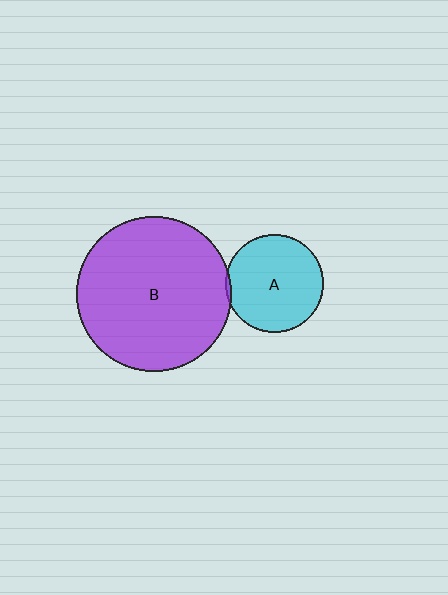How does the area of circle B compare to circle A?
Approximately 2.5 times.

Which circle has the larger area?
Circle B (purple).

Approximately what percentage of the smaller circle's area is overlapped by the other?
Approximately 5%.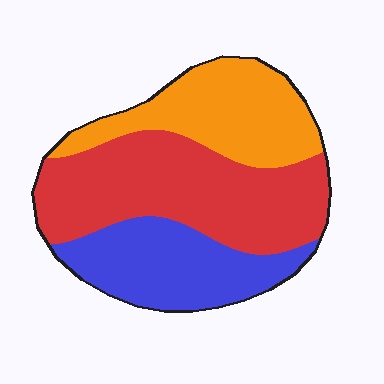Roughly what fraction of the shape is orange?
Orange covers about 30% of the shape.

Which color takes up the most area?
Red, at roughly 45%.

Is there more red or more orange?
Red.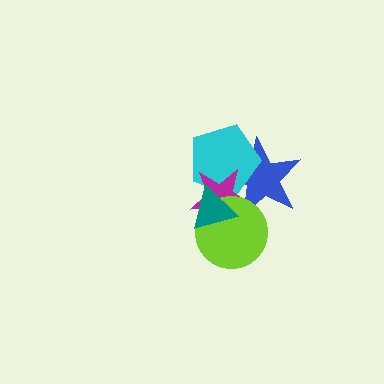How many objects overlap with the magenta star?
4 objects overlap with the magenta star.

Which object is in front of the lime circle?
The teal triangle is in front of the lime circle.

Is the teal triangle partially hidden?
No, no other shape covers it.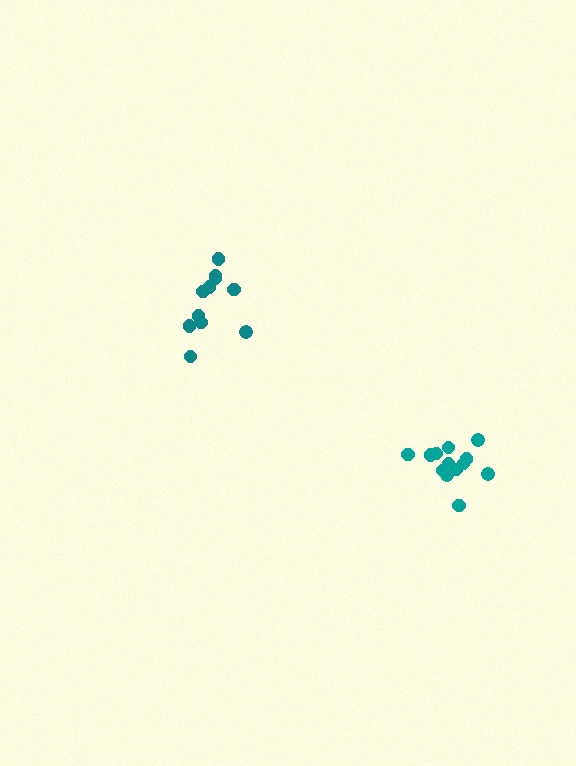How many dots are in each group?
Group 1: 11 dots, Group 2: 13 dots (24 total).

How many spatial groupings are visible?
There are 2 spatial groupings.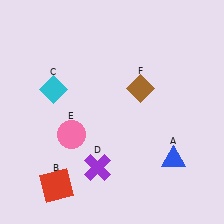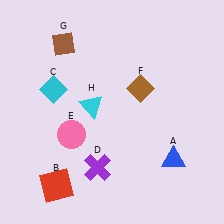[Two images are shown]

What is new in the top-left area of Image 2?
A cyan triangle (H) was added in the top-left area of Image 2.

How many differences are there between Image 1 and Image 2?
There are 2 differences between the two images.